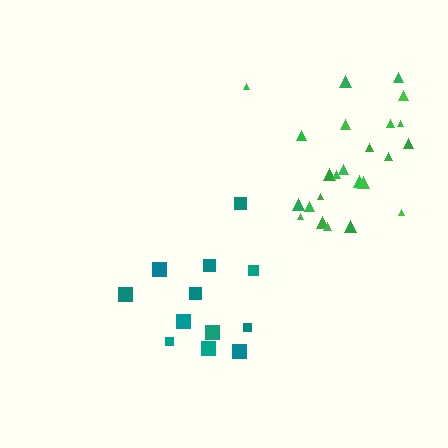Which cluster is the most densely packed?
Green.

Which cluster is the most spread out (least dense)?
Teal.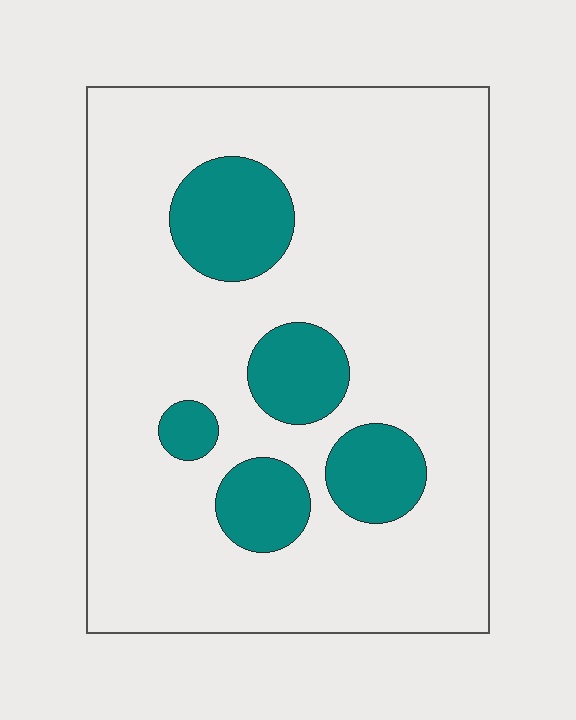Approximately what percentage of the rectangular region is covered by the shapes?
Approximately 20%.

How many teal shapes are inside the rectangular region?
5.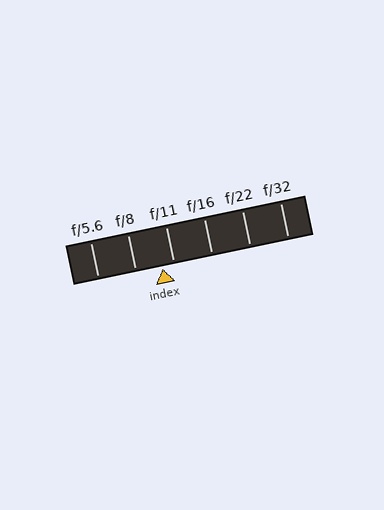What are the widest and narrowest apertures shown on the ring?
The widest aperture shown is f/5.6 and the narrowest is f/32.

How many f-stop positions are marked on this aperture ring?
There are 6 f-stop positions marked.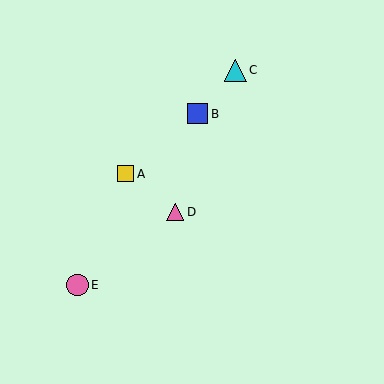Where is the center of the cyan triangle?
The center of the cyan triangle is at (235, 70).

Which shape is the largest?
The cyan triangle (labeled C) is the largest.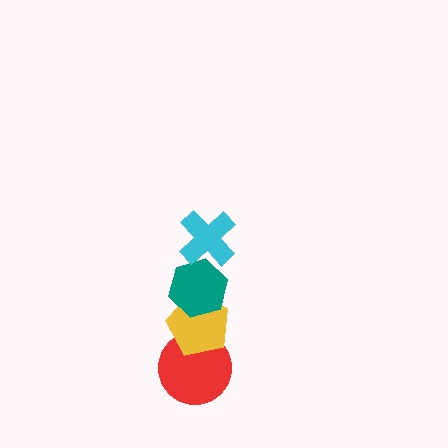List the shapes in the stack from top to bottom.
From top to bottom: the cyan cross, the teal hexagon, the yellow pentagon, the red circle.